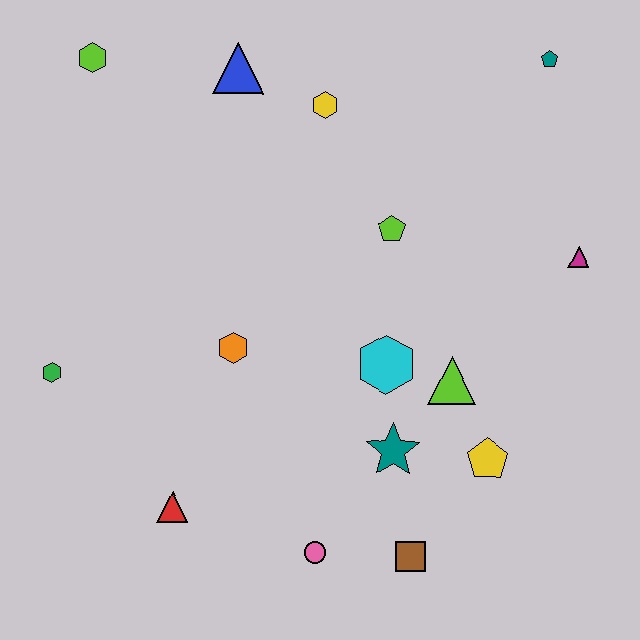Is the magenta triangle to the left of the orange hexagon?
No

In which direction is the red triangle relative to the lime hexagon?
The red triangle is below the lime hexagon.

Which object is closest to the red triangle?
The pink circle is closest to the red triangle.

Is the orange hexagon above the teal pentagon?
No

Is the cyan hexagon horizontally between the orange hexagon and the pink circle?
No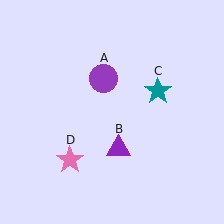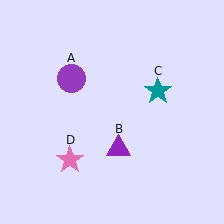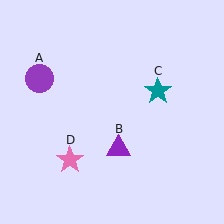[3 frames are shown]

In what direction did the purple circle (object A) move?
The purple circle (object A) moved left.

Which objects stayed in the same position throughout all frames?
Purple triangle (object B) and teal star (object C) and pink star (object D) remained stationary.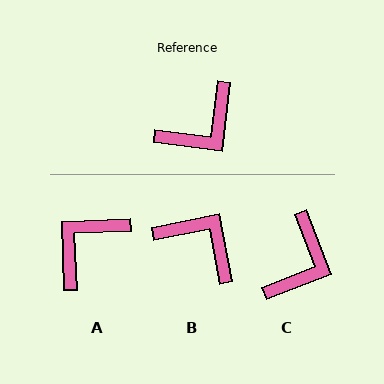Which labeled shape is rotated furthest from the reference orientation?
A, about 171 degrees away.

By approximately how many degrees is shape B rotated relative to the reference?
Approximately 108 degrees counter-clockwise.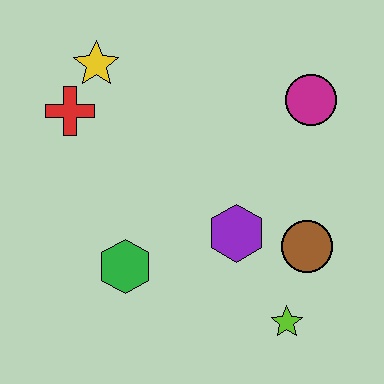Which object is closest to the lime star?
The brown circle is closest to the lime star.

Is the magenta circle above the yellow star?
No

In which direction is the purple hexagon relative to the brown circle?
The purple hexagon is to the left of the brown circle.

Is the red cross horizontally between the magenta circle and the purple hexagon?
No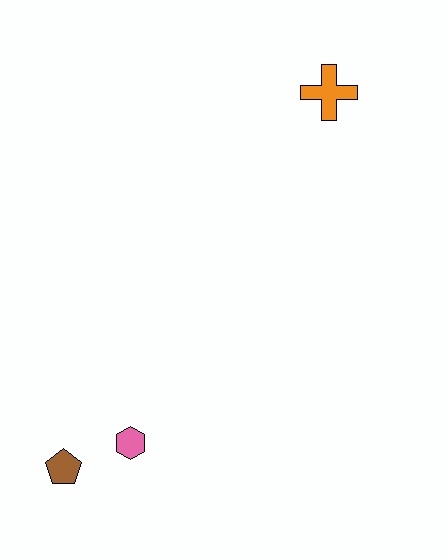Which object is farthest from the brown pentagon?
The orange cross is farthest from the brown pentagon.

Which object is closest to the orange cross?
The pink hexagon is closest to the orange cross.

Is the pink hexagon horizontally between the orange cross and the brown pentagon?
Yes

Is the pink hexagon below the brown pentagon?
No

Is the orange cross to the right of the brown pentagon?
Yes